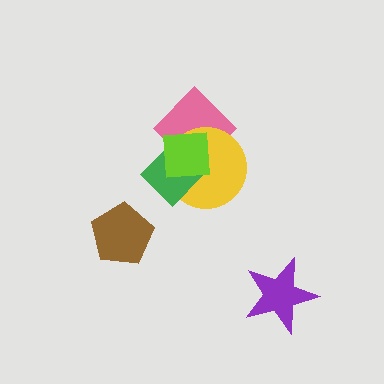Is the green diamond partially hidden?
Yes, it is partially covered by another shape.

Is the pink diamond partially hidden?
Yes, it is partially covered by another shape.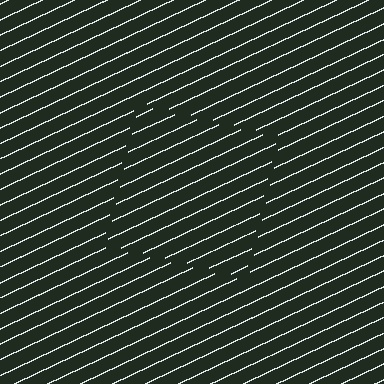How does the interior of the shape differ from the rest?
The interior of the shape contains the same grating, shifted by half a period — the contour is defined by the phase discontinuity where line-ends from the inner and outer gratings abut.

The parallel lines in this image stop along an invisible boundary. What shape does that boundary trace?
An illusory square. The interior of the shape contains the same grating, shifted by half a period — the contour is defined by the phase discontinuity where line-ends from the inner and outer gratings abut.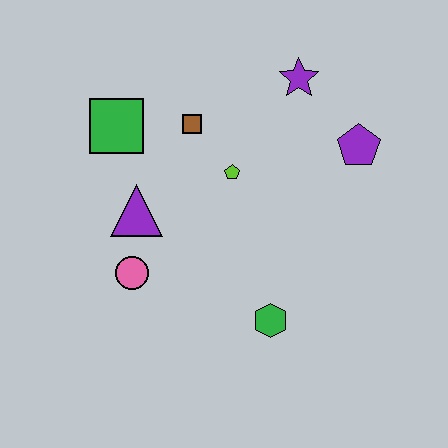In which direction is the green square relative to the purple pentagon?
The green square is to the left of the purple pentagon.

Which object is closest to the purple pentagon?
The purple star is closest to the purple pentagon.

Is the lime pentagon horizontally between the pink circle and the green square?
No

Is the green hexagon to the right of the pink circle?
Yes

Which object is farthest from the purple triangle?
The purple pentagon is farthest from the purple triangle.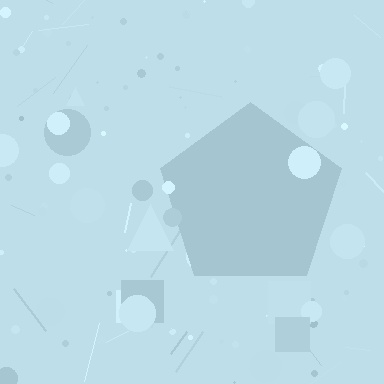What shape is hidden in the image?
A pentagon is hidden in the image.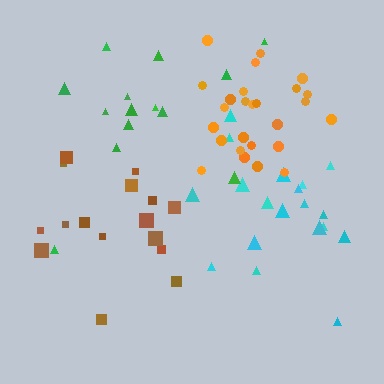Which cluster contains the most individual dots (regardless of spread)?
Orange (26).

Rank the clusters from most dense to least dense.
orange, cyan, brown, green.